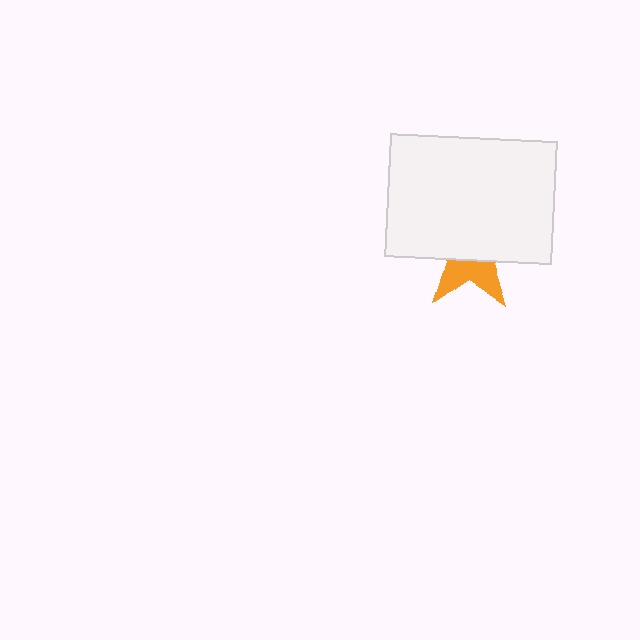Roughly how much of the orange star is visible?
A small part of it is visible (roughly 38%).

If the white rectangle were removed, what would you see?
You would see the complete orange star.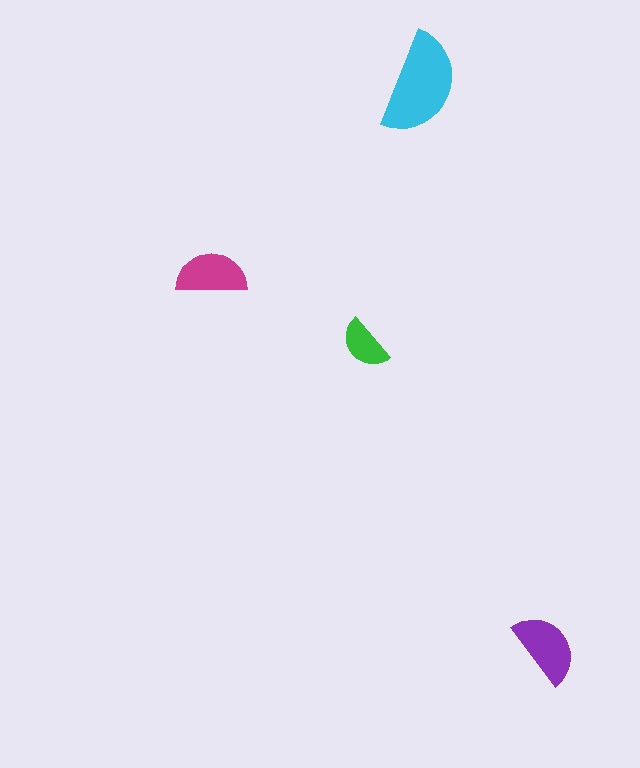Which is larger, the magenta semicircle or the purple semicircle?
The purple one.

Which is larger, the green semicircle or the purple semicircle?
The purple one.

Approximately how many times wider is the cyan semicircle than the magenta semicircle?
About 1.5 times wider.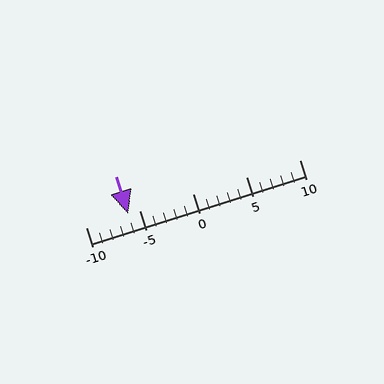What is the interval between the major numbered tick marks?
The major tick marks are spaced 5 units apart.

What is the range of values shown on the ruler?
The ruler shows values from -10 to 10.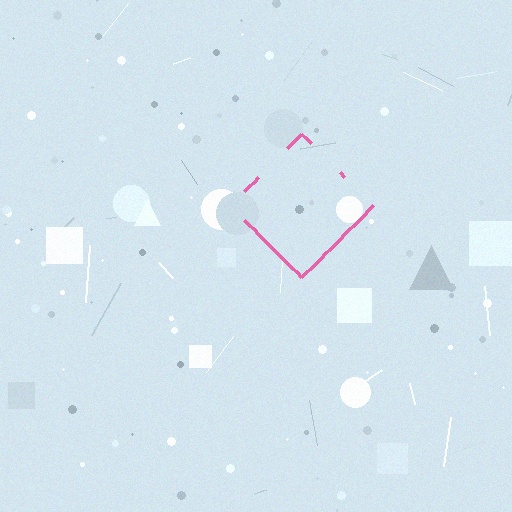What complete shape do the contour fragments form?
The contour fragments form a diamond.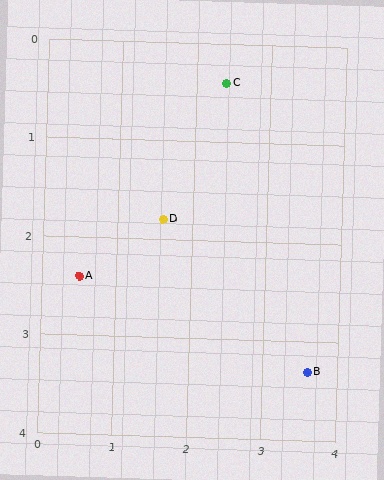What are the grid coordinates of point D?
Point D is at approximately (1.6, 1.8).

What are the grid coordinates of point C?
Point C is at approximately (2.4, 0.4).